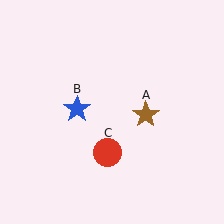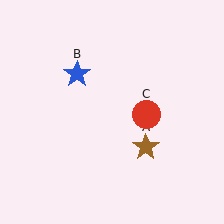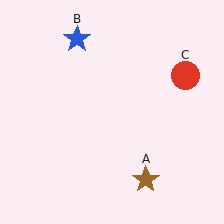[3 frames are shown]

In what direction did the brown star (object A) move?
The brown star (object A) moved down.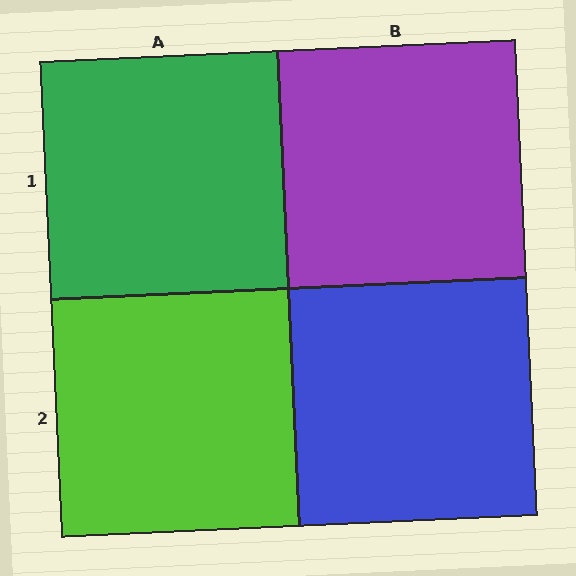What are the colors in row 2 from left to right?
Lime, blue.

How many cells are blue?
1 cell is blue.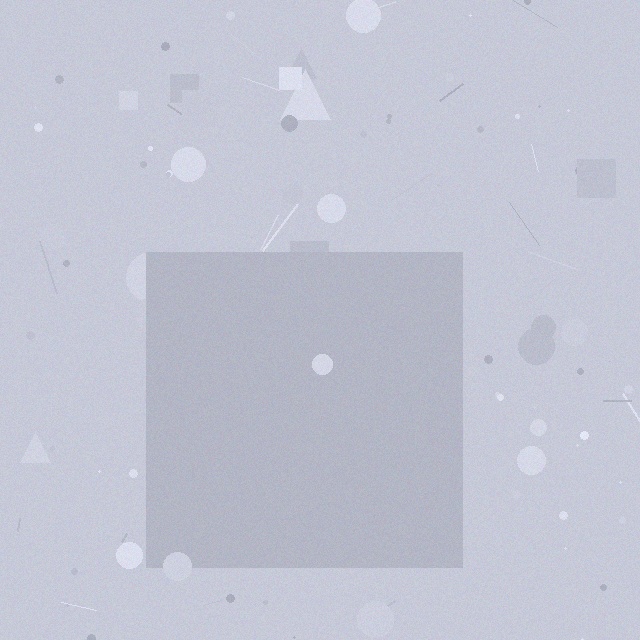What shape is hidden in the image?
A square is hidden in the image.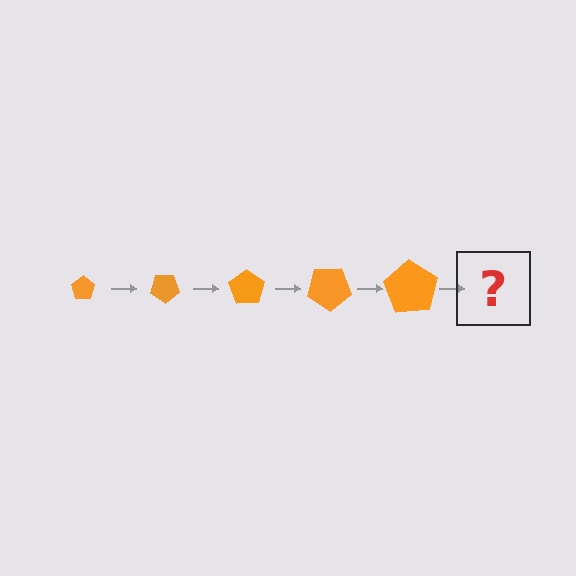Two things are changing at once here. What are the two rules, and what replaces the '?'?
The two rules are that the pentagon grows larger each step and it rotates 35 degrees each step. The '?' should be a pentagon, larger than the previous one and rotated 175 degrees from the start.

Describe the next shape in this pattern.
It should be a pentagon, larger than the previous one and rotated 175 degrees from the start.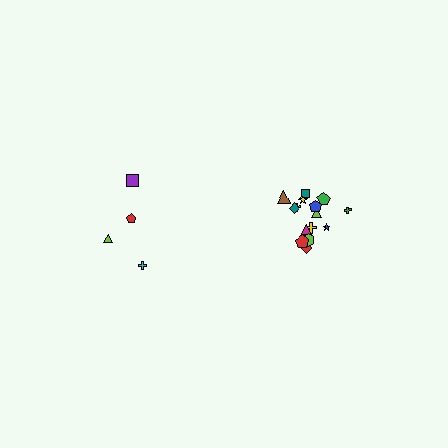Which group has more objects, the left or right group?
The right group.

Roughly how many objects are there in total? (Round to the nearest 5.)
Roughly 20 objects in total.